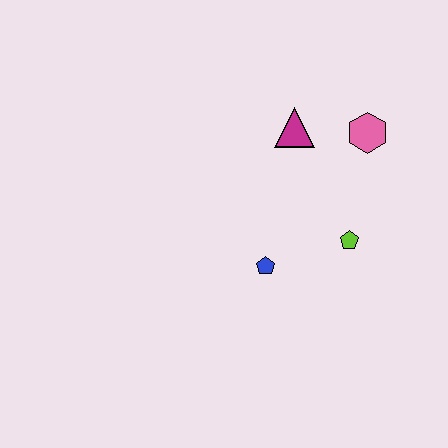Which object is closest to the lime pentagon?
The blue pentagon is closest to the lime pentagon.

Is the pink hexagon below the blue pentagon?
No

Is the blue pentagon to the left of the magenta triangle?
Yes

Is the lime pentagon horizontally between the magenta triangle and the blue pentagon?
No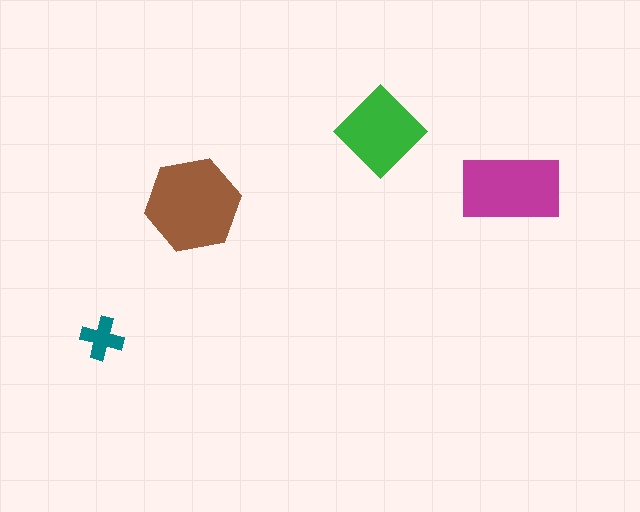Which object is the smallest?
The teal cross.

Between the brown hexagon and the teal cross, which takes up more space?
The brown hexagon.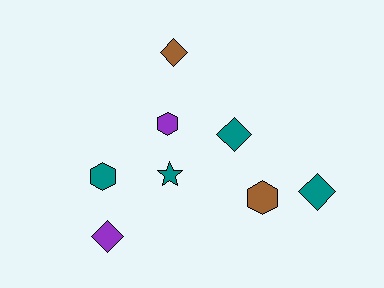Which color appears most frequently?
Teal, with 4 objects.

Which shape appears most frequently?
Diamond, with 4 objects.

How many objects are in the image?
There are 8 objects.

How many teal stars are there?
There is 1 teal star.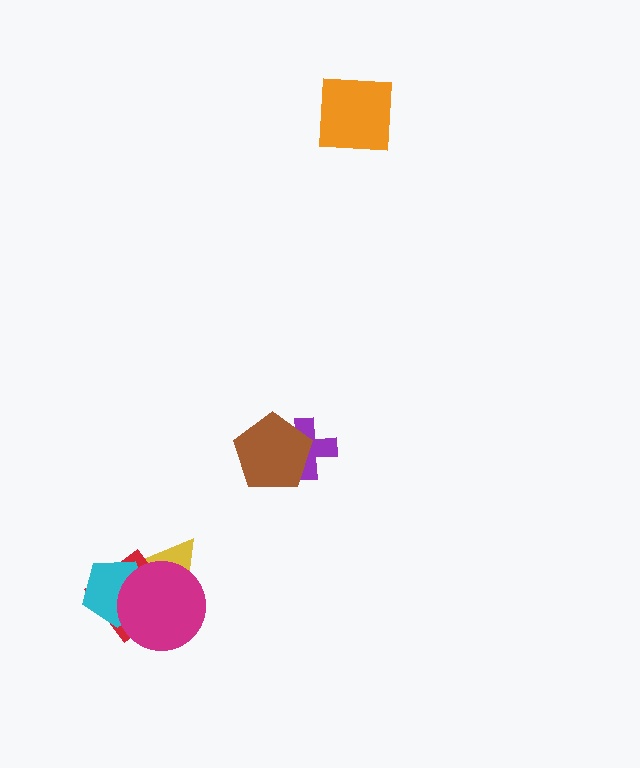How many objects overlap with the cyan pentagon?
2 objects overlap with the cyan pentagon.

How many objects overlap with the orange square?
0 objects overlap with the orange square.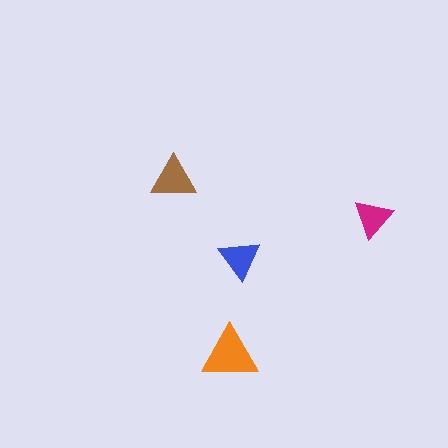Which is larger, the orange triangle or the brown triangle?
The orange one.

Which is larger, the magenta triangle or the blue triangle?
The blue one.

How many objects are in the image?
There are 4 objects in the image.